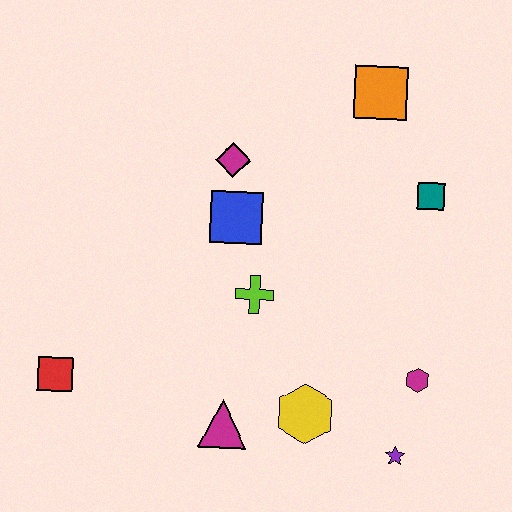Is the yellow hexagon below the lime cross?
Yes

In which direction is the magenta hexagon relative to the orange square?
The magenta hexagon is below the orange square.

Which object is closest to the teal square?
The orange square is closest to the teal square.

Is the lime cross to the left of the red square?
No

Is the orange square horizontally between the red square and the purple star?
Yes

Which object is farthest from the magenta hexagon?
The red square is farthest from the magenta hexagon.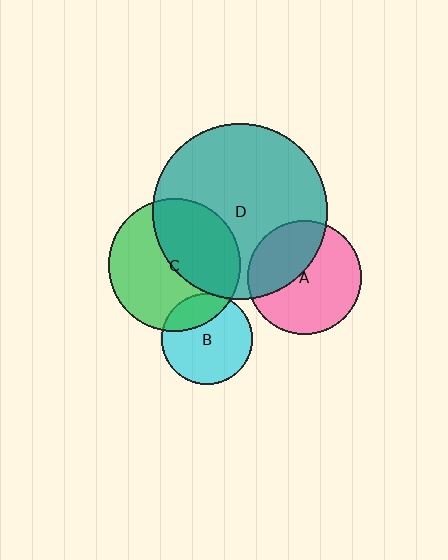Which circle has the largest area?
Circle D (teal).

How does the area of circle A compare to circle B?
Approximately 1.6 times.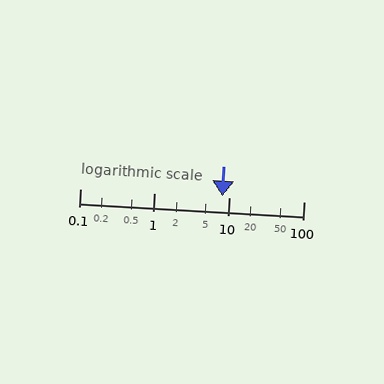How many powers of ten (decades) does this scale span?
The scale spans 3 decades, from 0.1 to 100.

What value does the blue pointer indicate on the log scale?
The pointer indicates approximately 8.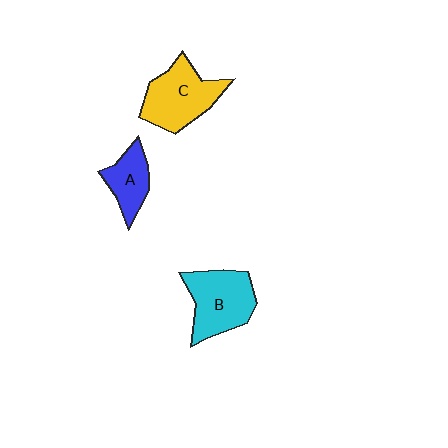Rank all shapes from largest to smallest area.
From largest to smallest: B (cyan), C (yellow), A (blue).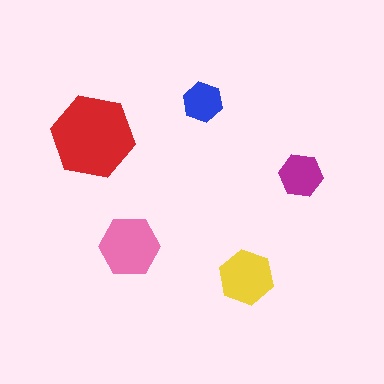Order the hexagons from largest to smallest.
the red one, the pink one, the yellow one, the magenta one, the blue one.